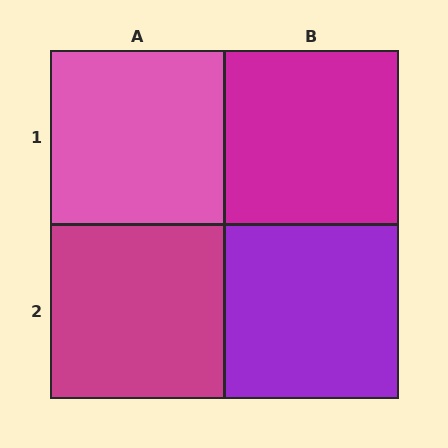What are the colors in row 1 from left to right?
Pink, magenta.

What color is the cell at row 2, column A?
Magenta.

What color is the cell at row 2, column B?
Purple.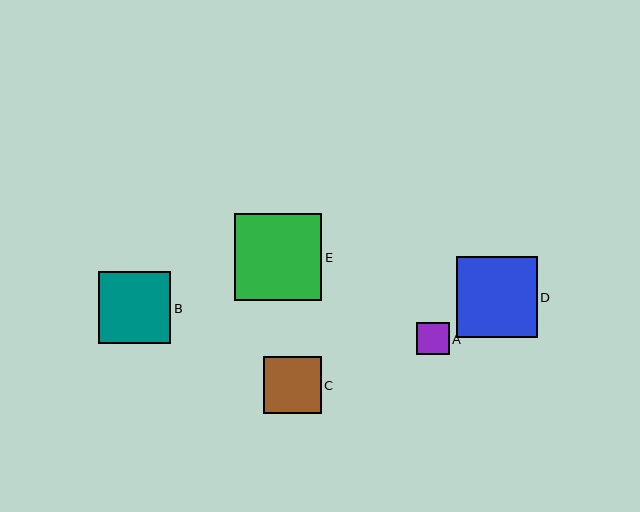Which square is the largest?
Square E is the largest with a size of approximately 87 pixels.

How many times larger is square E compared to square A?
Square E is approximately 2.7 times the size of square A.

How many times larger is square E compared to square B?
Square E is approximately 1.2 times the size of square B.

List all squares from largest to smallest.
From largest to smallest: E, D, B, C, A.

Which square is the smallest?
Square A is the smallest with a size of approximately 32 pixels.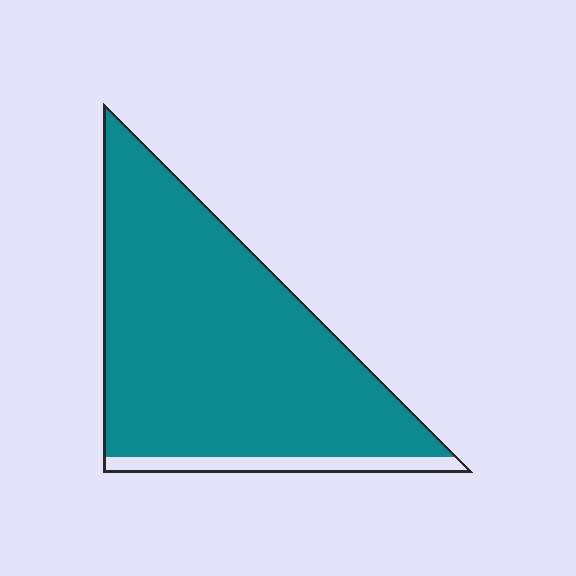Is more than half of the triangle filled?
Yes.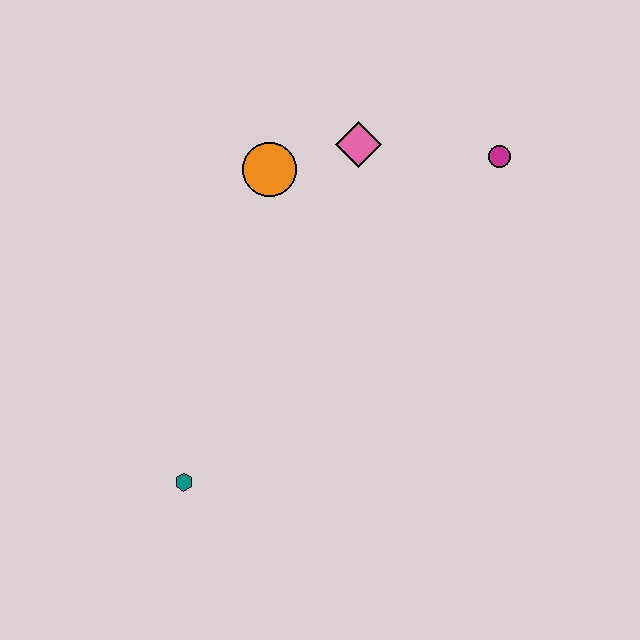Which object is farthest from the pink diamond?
The teal hexagon is farthest from the pink diamond.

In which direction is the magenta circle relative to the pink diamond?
The magenta circle is to the right of the pink diamond.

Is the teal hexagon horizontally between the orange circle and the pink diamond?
No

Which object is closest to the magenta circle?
The pink diamond is closest to the magenta circle.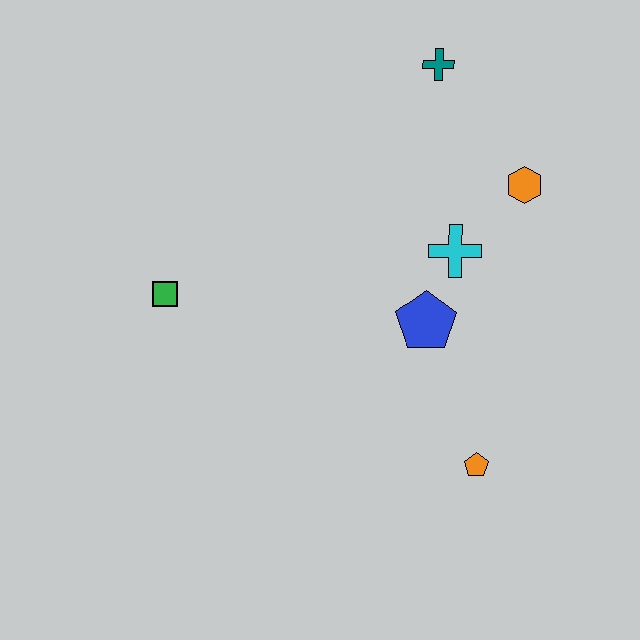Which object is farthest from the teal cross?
The orange pentagon is farthest from the teal cross.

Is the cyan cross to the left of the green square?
No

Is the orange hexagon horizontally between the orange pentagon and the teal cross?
No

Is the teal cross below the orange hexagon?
No